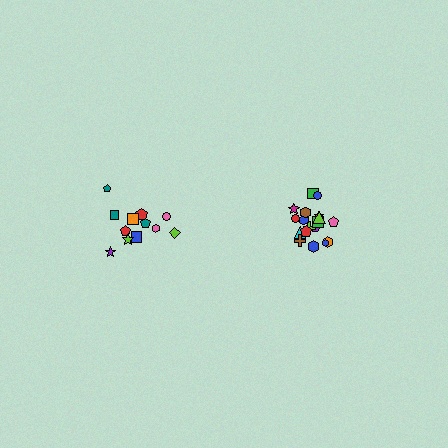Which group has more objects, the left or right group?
The right group.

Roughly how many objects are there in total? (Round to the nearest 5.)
Roughly 30 objects in total.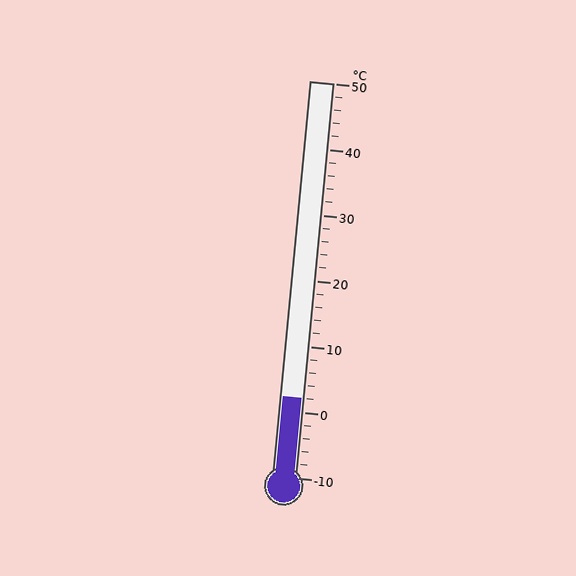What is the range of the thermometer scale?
The thermometer scale ranges from -10°C to 50°C.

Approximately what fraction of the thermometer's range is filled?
The thermometer is filled to approximately 20% of its range.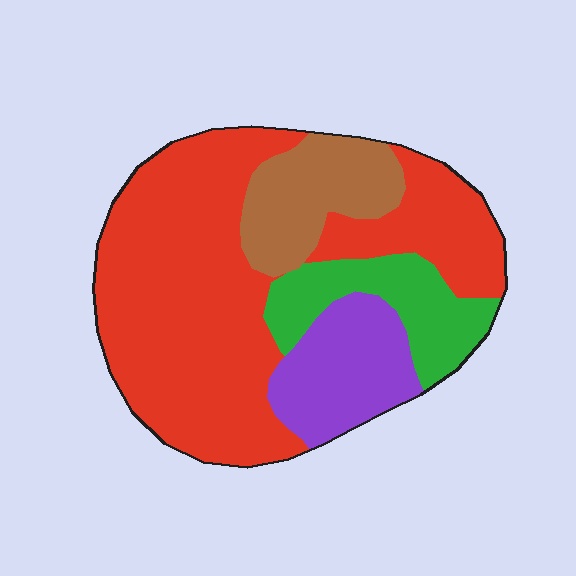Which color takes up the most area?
Red, at roughly 60%.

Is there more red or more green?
Red.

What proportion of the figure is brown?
Brown covers around 15% of the figure.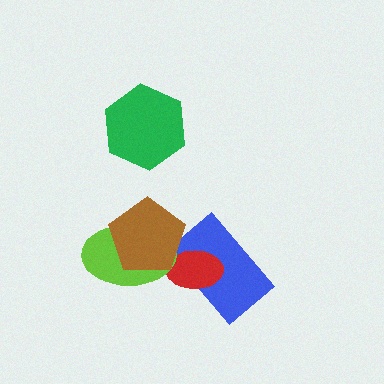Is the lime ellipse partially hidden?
Yes, it is partially covered by another shape.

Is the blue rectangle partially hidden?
Yes, it is partially covered by another shape.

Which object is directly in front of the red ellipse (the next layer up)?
The lime ellipse is directly in front of the red ellipse.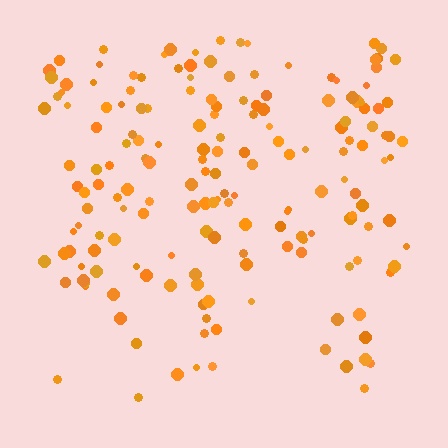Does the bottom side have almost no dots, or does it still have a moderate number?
Still a moderate number, just noticeably fewer than the top.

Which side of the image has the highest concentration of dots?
The top.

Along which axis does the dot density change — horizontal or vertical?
Vertical.